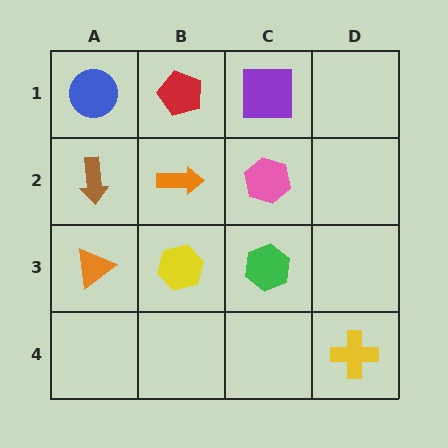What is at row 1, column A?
A blue circle.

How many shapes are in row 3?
3 shapes.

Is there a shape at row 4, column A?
No, that cell is empty.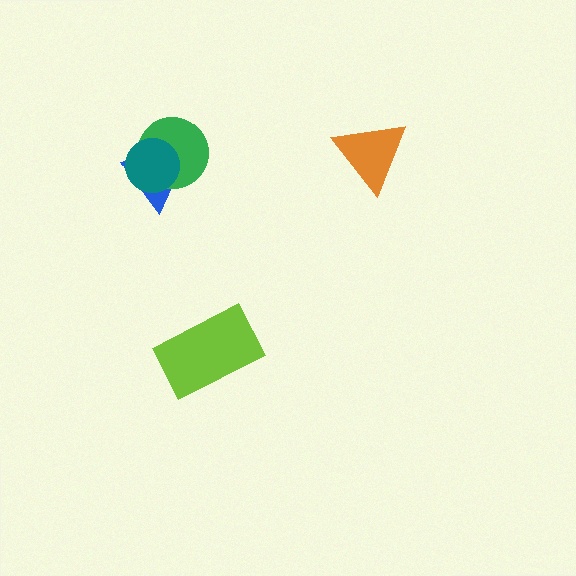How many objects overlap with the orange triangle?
0 objects overlap with the orange triangle.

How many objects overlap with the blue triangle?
2 objects overlap with the blue triangle.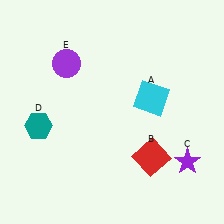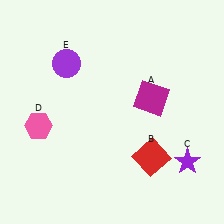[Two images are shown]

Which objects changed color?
A changed from cyan to magenta. D changed from teal to pink.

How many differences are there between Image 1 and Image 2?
There are 2 differences between the two images.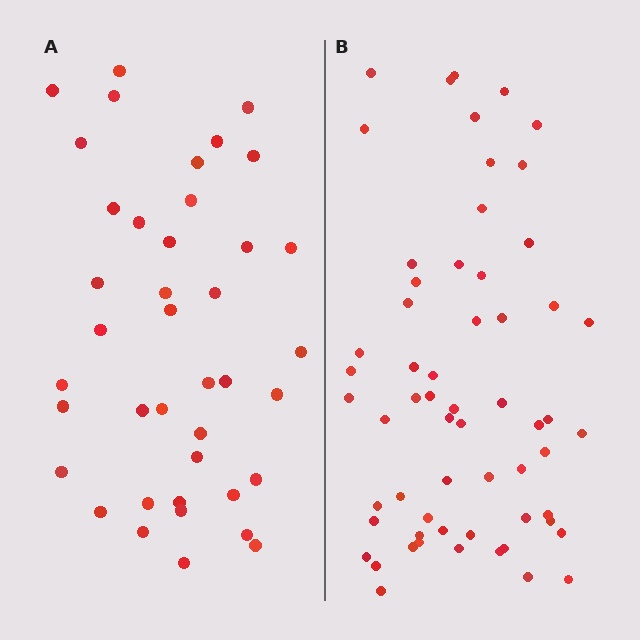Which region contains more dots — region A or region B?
Region B (the right region) has more dots.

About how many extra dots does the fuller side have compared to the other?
Region B has approximately 20 more dots than region A.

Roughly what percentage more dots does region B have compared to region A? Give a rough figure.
About 50% more.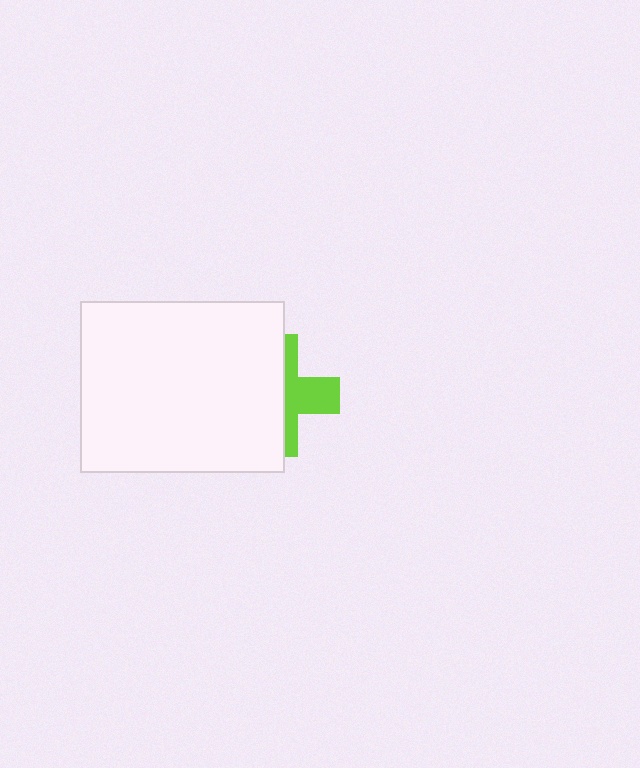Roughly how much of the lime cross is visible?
A small part of it is visible (roughly 39%).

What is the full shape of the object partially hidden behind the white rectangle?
The partially hidden object is a lime cross.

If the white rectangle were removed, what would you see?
You would see the complete lime cross.